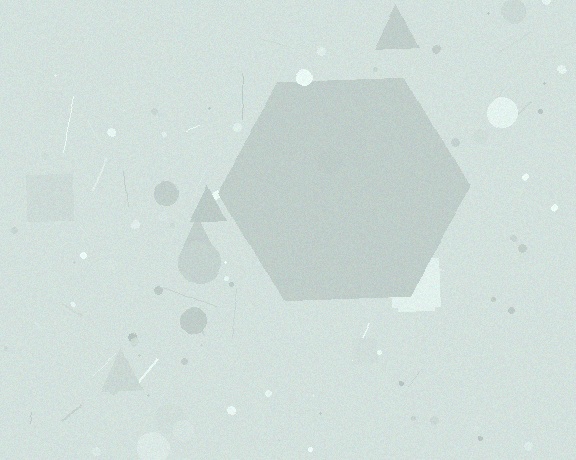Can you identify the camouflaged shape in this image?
The camouflaged shape is a hexagon.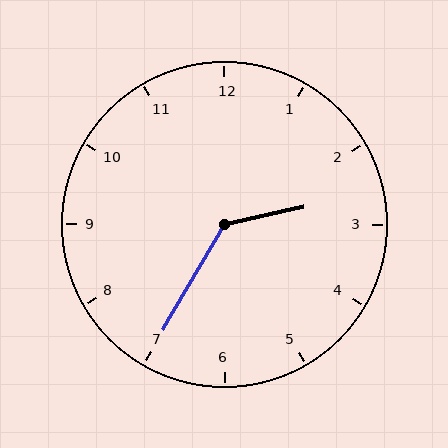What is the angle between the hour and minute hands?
Approximately 132 degrees.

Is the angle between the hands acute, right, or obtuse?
It is obtuse.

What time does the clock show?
2:35.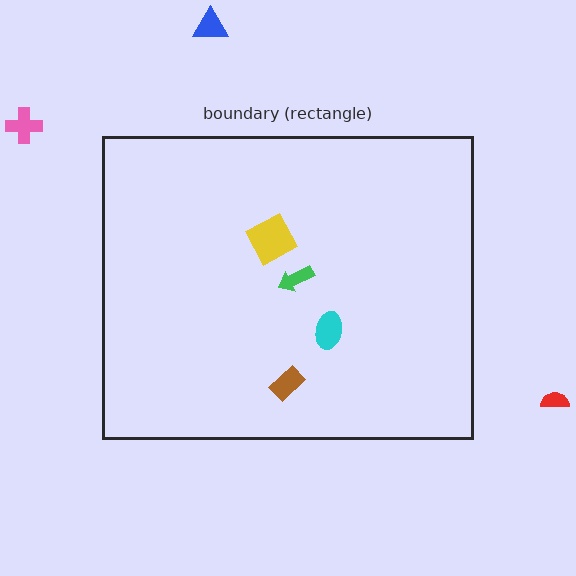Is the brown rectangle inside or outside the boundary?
Inside.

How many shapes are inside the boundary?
4 inside, 3 outside.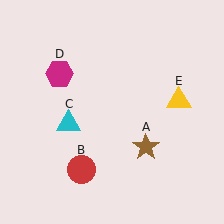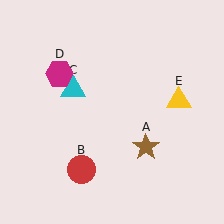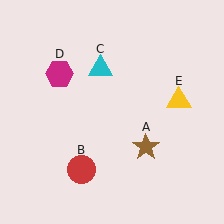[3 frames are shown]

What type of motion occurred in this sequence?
The cyan triangle (object C) rotated clockwise around the center of the scene.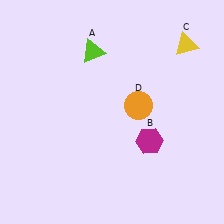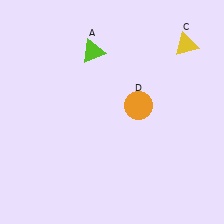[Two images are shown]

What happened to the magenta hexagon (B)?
The magenta hexagon (B) was removed in Image 2. It was in the bottom-right area of Image 1.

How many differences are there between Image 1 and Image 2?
There is 1 difference between the two images.